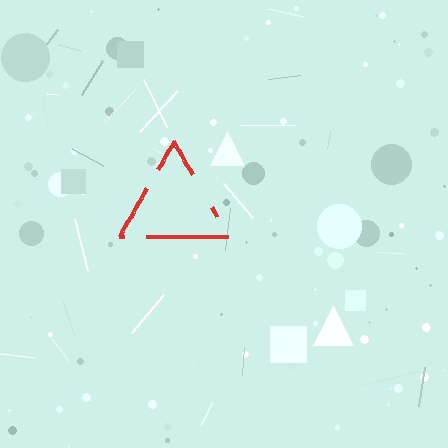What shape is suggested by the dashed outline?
The dashed outline suggests a triangle.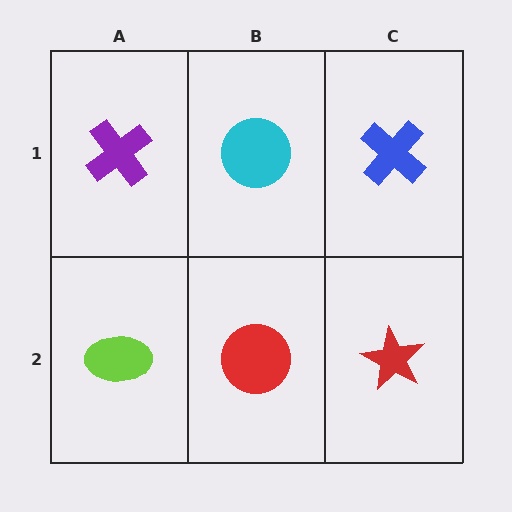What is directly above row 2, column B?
A cyan circle.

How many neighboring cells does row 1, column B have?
3.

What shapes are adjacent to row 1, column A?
A lime ellipse (row 2, column A), a cyan circle (row 1, column B).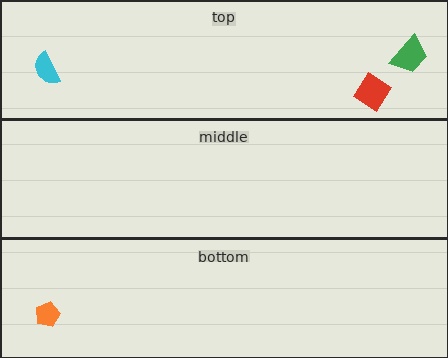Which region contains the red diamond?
The top region.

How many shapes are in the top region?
3.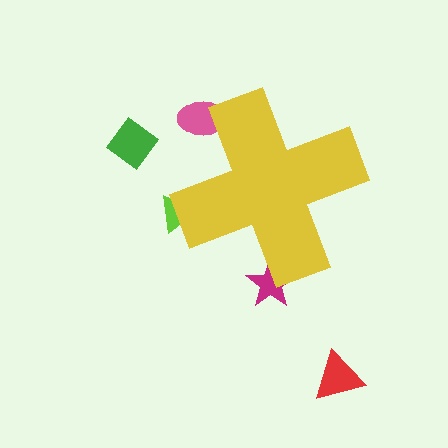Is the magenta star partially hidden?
Yes, the magenta star is partially hidden behind the yellow cross.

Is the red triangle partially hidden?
No, the red triangle is fully visible.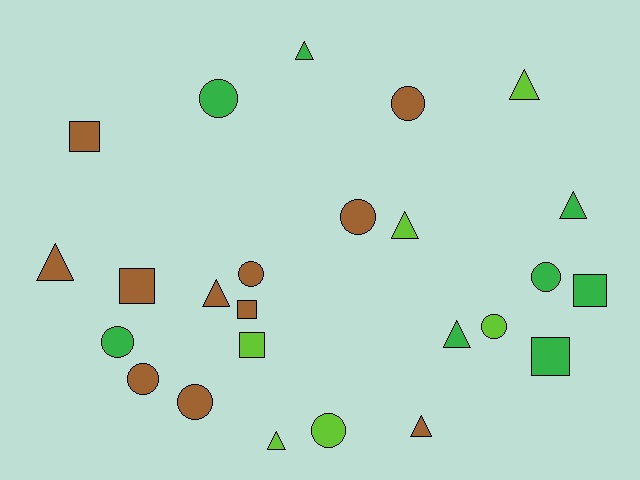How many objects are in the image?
There are 25 objects.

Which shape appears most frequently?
Circle, with 10 objects.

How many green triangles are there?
There are 3 green triangles.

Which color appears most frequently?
Brown, with 11 objects.